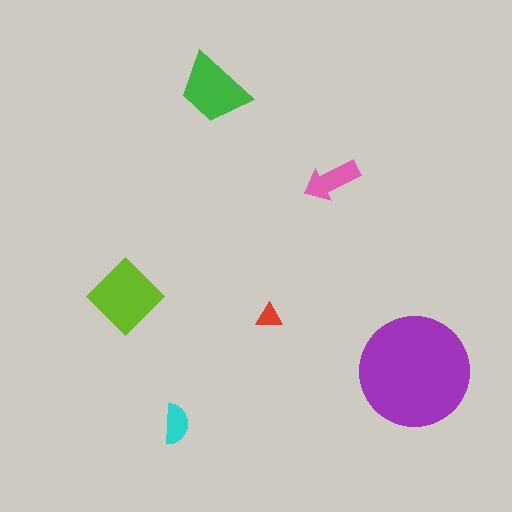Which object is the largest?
The purple circle.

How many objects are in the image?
There are 6 objects in the image.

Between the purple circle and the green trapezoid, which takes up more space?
The purple circle.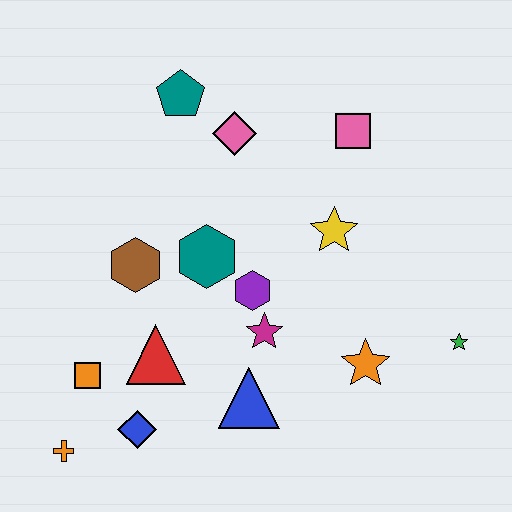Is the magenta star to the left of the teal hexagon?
No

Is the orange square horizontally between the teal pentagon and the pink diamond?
No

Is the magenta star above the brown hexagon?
No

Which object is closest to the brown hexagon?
The teal hexagon is closest to the brown hexagon.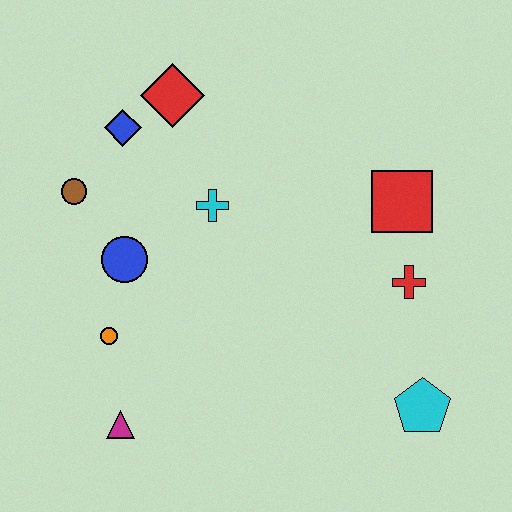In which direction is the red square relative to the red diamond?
The red square is to the right of the red diamond.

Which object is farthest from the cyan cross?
The cyan pentagon is farthest from the cyan cross.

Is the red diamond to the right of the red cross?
No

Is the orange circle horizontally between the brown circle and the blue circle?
Yes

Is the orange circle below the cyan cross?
Yes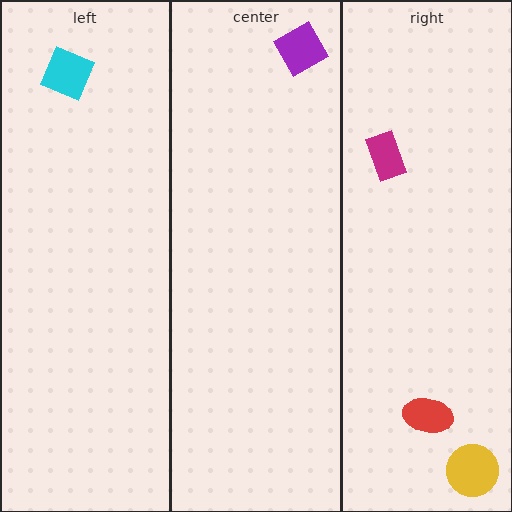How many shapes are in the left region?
1.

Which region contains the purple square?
The center region.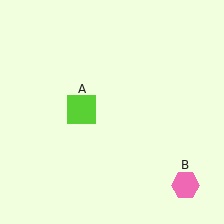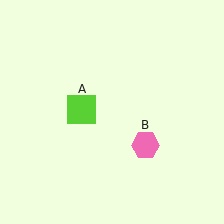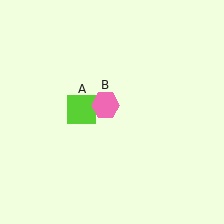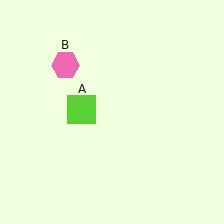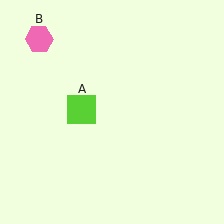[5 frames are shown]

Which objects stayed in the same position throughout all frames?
Lime square (object A) remained stationary.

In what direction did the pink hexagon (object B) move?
The pink hexagon (object B) moved up and to the left.